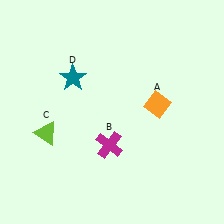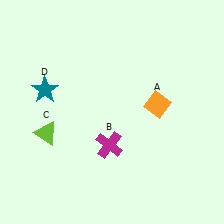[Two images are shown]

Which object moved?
The teal star (D) moved left.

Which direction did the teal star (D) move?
The teal star (D) moved left.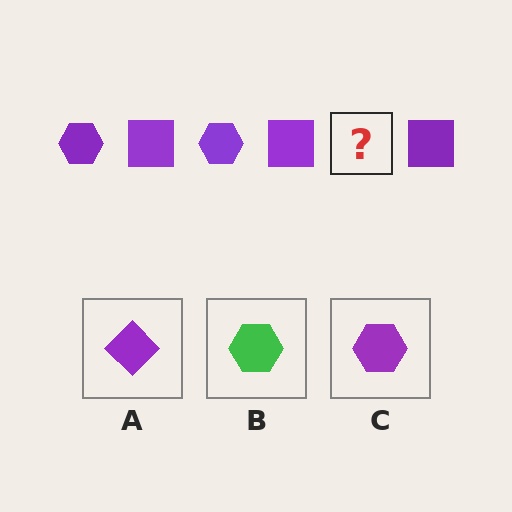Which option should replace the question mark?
Option C.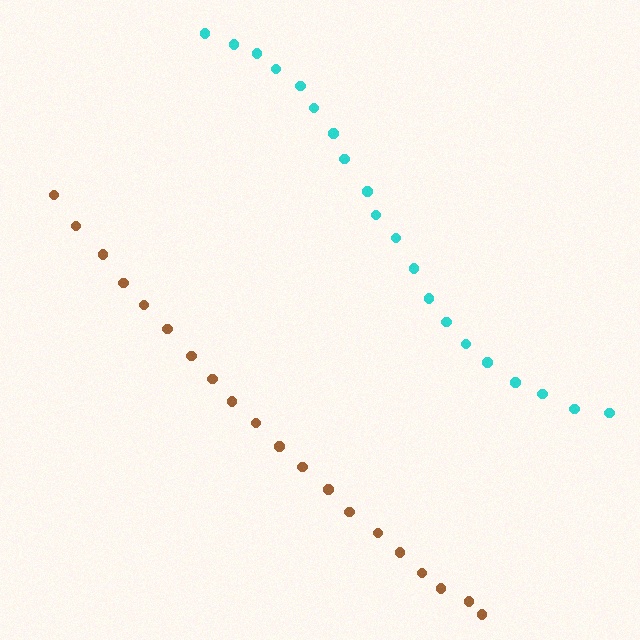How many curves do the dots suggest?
There are 2 distinct paths.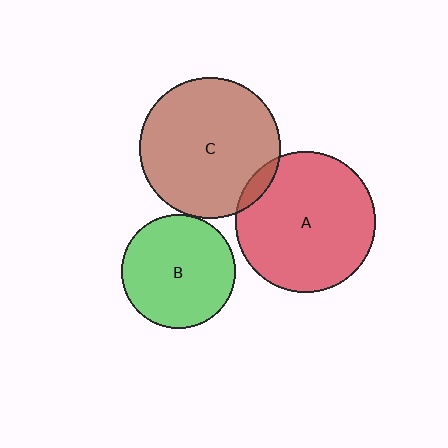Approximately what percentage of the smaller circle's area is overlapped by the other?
Approximately 5%.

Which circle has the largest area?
Circle C (brown).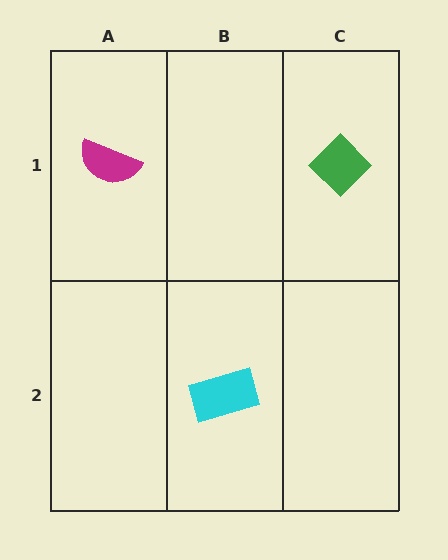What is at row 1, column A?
A magenta semicircle.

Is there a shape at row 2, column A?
No, that cell is empty.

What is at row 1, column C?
A green diamond.